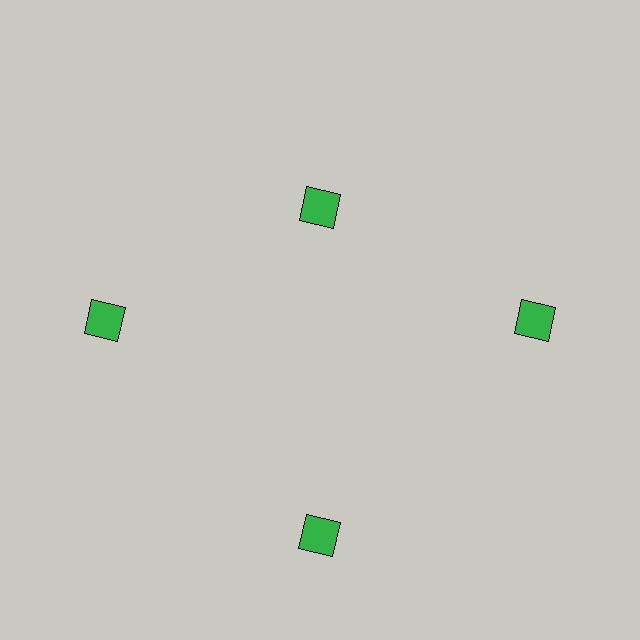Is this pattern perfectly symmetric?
No. The 4 green diamonds are arranged in a ring, but one element near the 12 o'clock position is pulled inward toward the center, breaking the 4-fold rotational symmetry.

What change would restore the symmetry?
The symmetry would be restored by moving it outward, back onto the ring so that all 4 diamonds sit at equal angles and equal distance from the center.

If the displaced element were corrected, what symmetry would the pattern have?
It would have 4-fold rotational symmetry — the pattern would map onto itself every 90 degrees.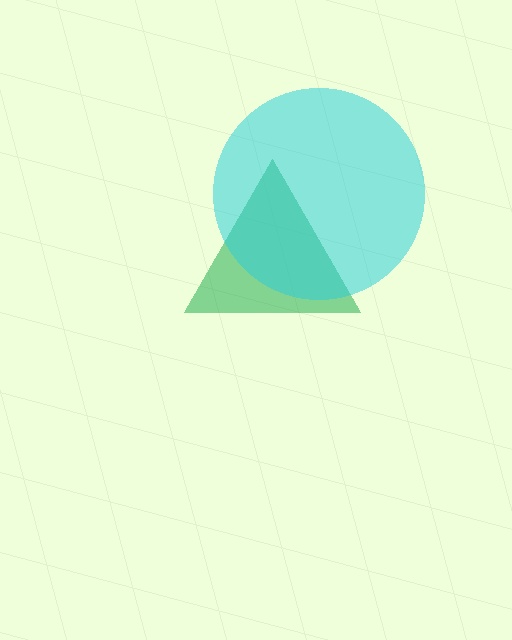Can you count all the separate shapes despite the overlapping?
Yes, there are 2 separate shapes.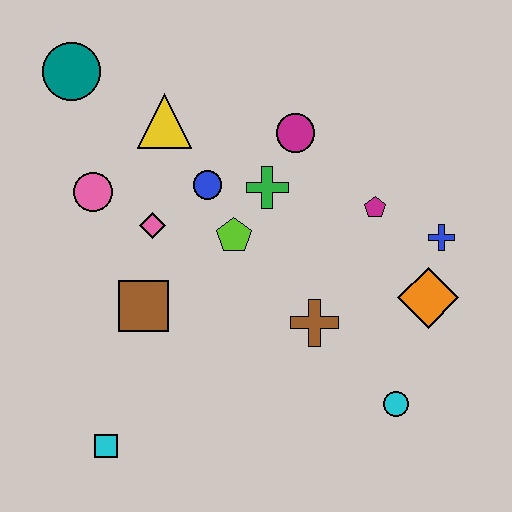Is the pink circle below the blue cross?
No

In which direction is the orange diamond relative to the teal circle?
The orange diamond is to the right of the teal circle.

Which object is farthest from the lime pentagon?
The cyan square is farthest from the lime pentagon.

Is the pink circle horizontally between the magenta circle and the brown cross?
No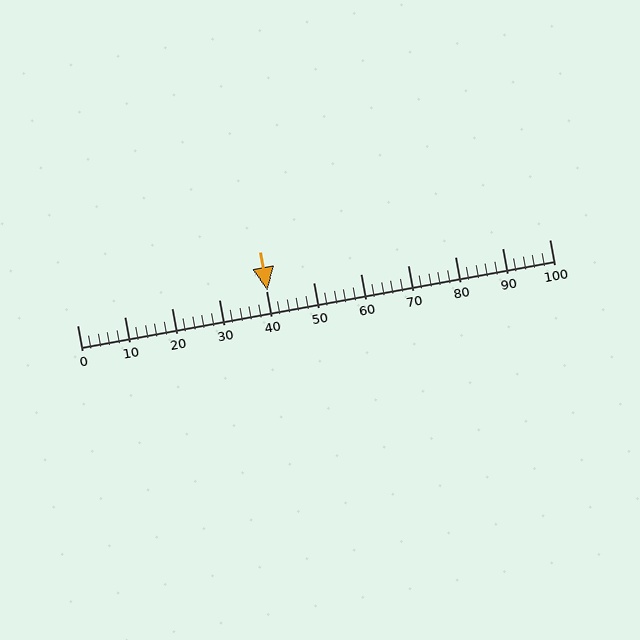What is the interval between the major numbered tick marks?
The major tick marks are spaced 10 units apart.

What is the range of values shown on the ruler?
The ruler shows values from 0 to 100.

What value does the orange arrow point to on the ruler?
The orange arrow points to approximately 40.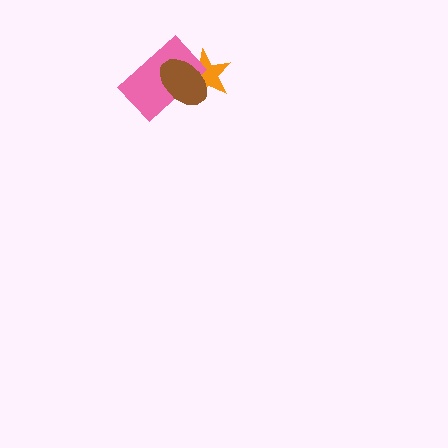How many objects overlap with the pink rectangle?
2 objects overlap with the pink rectangle.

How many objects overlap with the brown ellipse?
2 objects overlap with the brown ellipse.